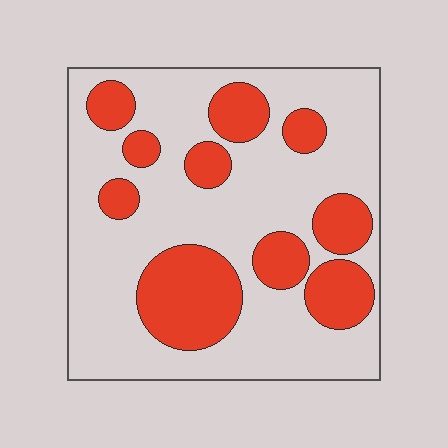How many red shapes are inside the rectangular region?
10.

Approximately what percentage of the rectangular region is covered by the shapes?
Approximately 30%.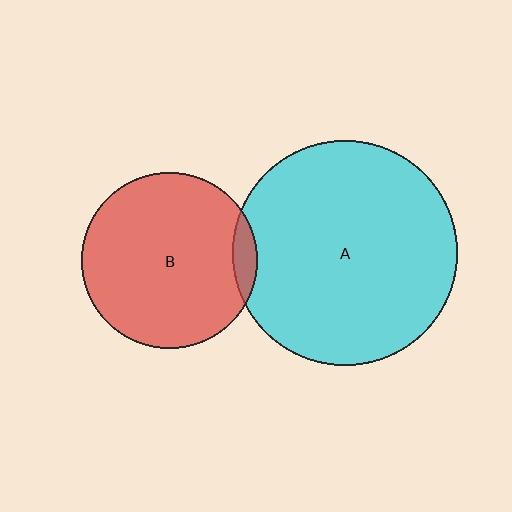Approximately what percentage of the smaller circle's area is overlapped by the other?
Approximately 5%.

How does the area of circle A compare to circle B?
Approximately 1.6 times.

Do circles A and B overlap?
Yes.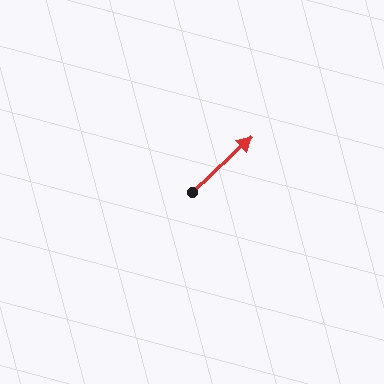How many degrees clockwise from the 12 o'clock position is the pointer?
Approximately 47 degrees.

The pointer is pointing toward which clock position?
Roughly 2 o'clock.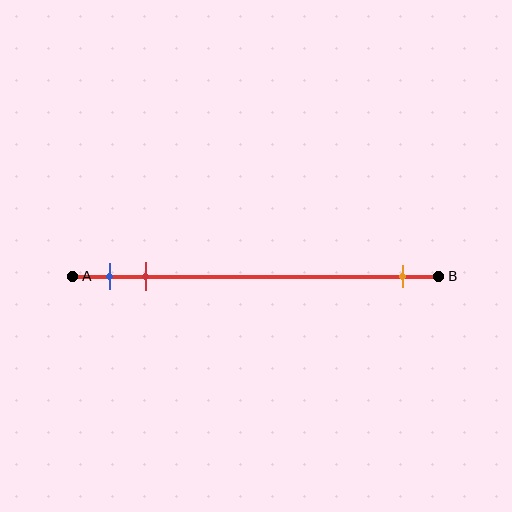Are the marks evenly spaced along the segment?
No, the marks are not evenly spaced.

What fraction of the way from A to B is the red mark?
The red mark is approximately 20% (0.2) of the way from A to B.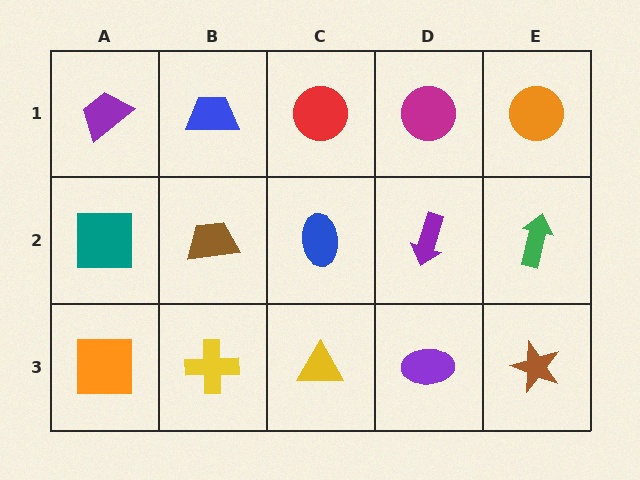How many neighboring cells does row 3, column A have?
2.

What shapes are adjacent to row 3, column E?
A green arrow (row 2, column E), a purple ellipse (row 3, column D).